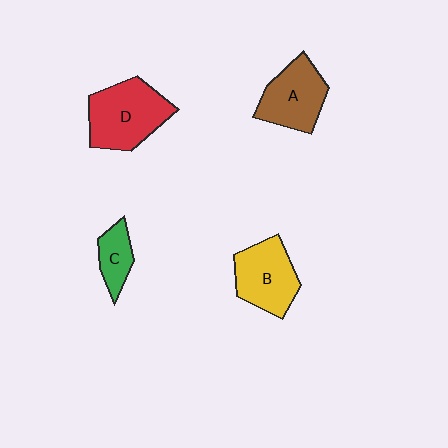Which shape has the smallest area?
Shape C (green).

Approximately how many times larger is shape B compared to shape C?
Approximately 1.9 times.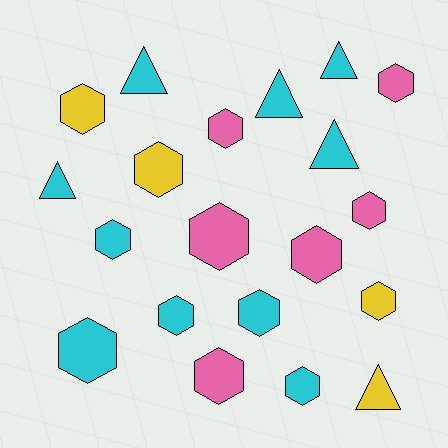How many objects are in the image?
There are 20 objects.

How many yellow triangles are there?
There is 1 yellow triangle.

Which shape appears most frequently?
Hexagon, with 14 objects.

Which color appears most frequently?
Cyan, with 10 objects.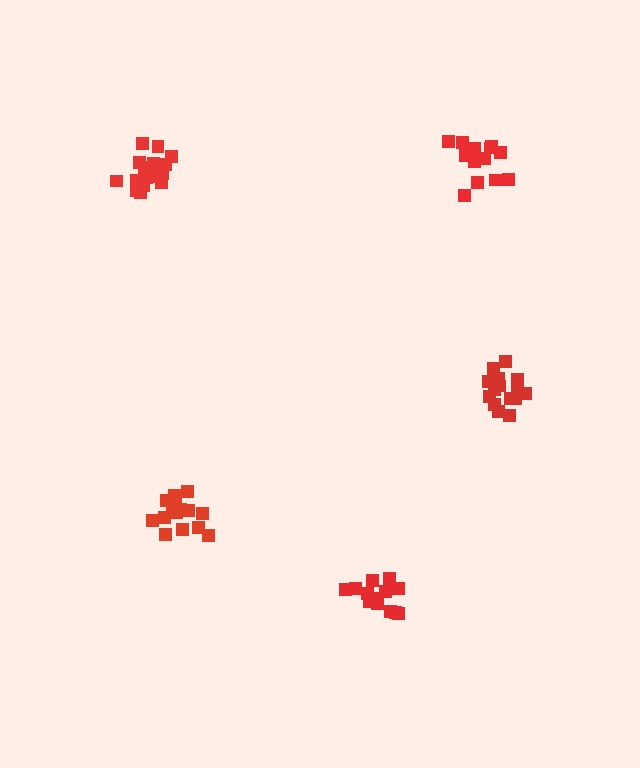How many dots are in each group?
Group 1: 13 dots, Group 2: 14 dots, Group 3: 17 dots, Group 4: 18 dots, Group 5: 16 dots (78 total).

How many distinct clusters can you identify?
There are 5 distinct clusters.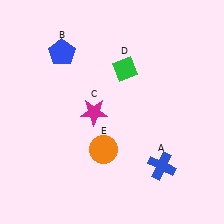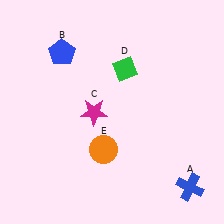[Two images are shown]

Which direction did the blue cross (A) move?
The blue cross (A) moved right.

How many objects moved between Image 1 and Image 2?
1 object moved between the two images.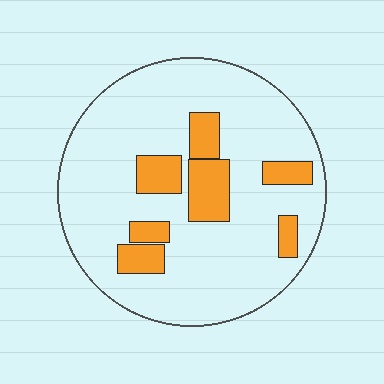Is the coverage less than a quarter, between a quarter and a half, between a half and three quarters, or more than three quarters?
Less than a quarter.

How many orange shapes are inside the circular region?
7.